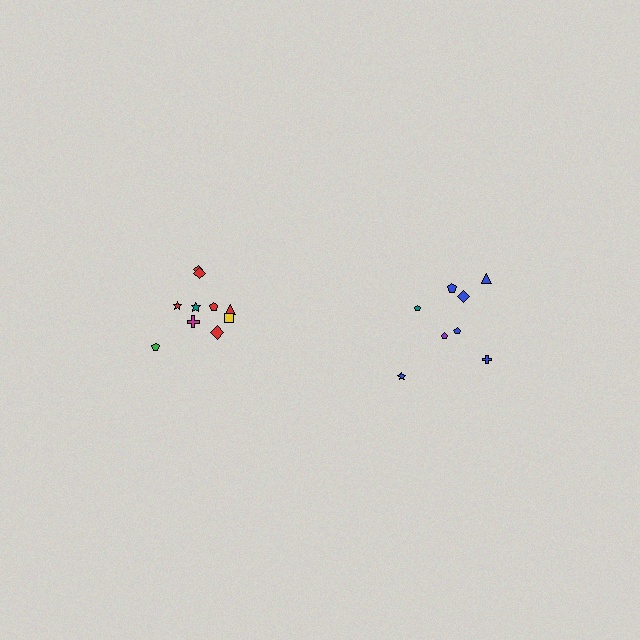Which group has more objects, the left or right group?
The left group.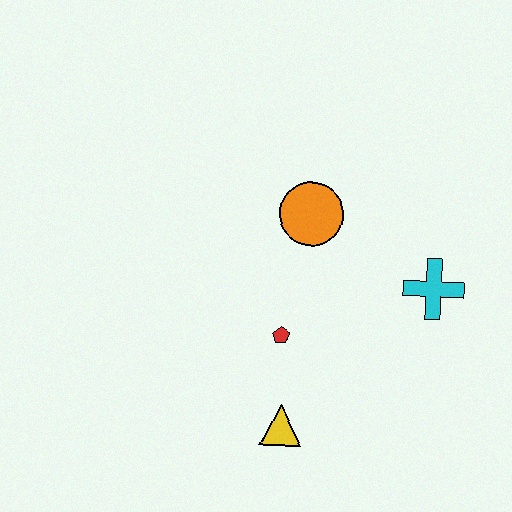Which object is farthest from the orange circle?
The yellow triangle is farthest from the orange circle.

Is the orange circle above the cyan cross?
Yes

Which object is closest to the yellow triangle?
The red pentagon is closest to the yellow triangle.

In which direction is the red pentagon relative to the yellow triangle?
The red pentagon is above the yellow triangle.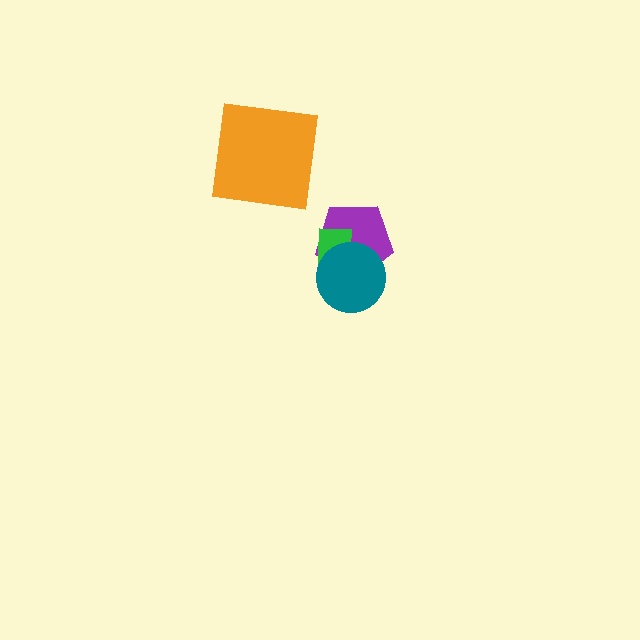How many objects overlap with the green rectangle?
2 objects overlap with the green rectangle.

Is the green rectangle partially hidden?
Yes, it is partially covered by another shape.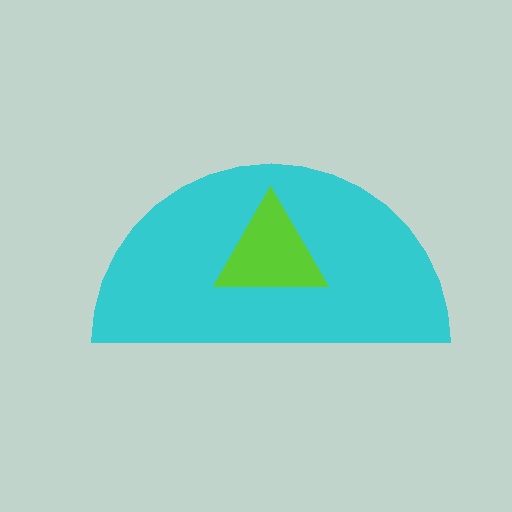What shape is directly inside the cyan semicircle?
The lime triangle.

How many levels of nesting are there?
2.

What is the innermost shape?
The lime triangle.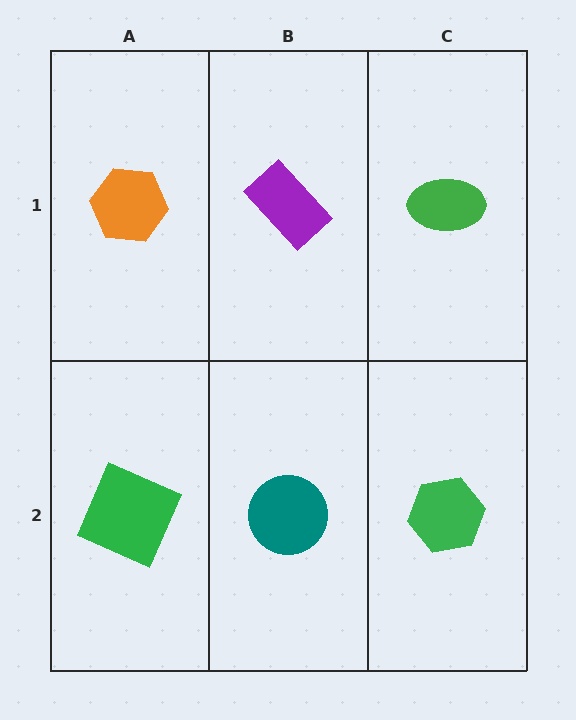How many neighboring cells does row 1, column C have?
2.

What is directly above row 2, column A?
An orange hexagon.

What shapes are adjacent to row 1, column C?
A green hexagon (row 2, column C), a purple rectangle (row 1, column B).